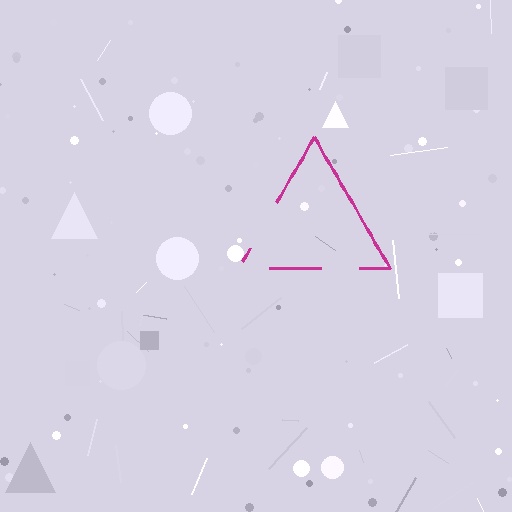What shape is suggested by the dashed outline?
The dashed outline suggests a triangle.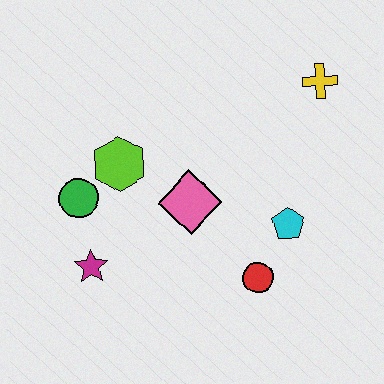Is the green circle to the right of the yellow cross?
No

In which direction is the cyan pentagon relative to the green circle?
The cyan pentagon is to the right of the green circle.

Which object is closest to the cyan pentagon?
The red circle is closest to the cyan pentagon.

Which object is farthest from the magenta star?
The yellow cross is farthest from the magenta star.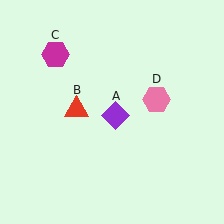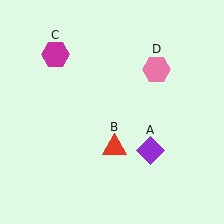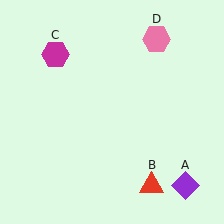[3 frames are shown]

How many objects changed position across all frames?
3 objects changed position: purple diamond (object A), red triangle (object B), pink hexagon (object D).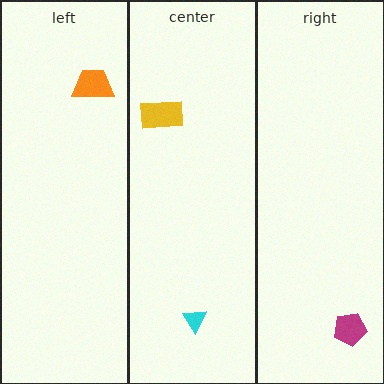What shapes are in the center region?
The yellow rectangle, the cyan triangle.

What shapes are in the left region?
The orange trapezoid.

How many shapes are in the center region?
2.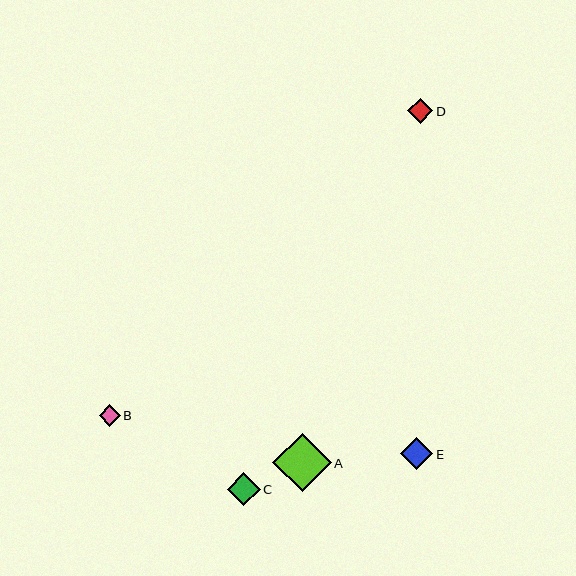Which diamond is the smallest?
Diamond B is the smallest with a size of approximately 21 pixels.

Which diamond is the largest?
Diamond A is the largest with a size of approximately 58 pixels.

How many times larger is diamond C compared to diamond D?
Diamond C is approximately 1.3 times the size of diamond D.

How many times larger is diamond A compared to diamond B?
Diamond A is approximately 2.7 times the size of diamond B.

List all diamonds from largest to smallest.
From largest to smallest: A, C, E, D, B.